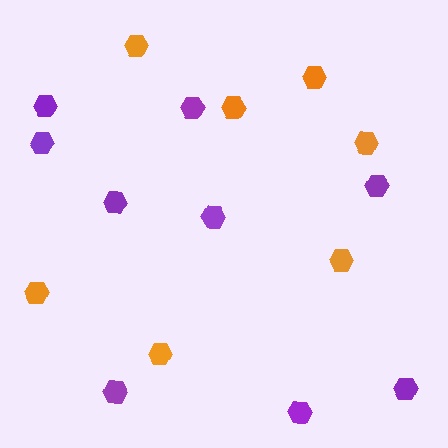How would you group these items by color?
There are 2 groups: one group of purple hexagons (9) and one group of orange hexagons (7).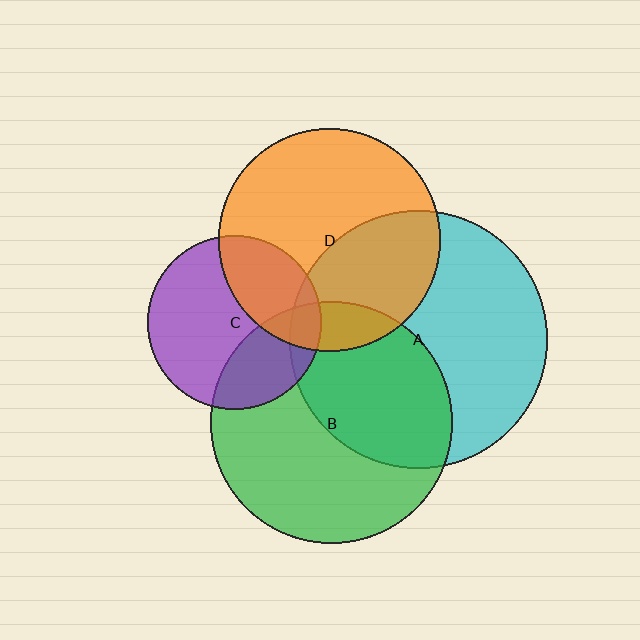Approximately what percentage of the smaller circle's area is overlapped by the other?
Approximately 30%.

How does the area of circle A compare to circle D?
Approximately 1.3 times.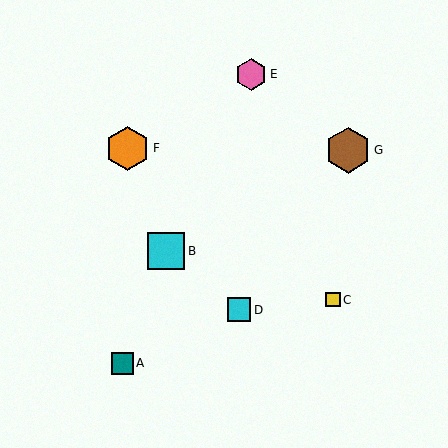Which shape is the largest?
The brown hexagon (labeled G) is the largest.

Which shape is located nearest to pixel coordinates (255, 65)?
The pink hexagon (labeled E) at (251, 74) is nearest to that location.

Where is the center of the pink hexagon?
The center of the pink hexagon is at (251, 74).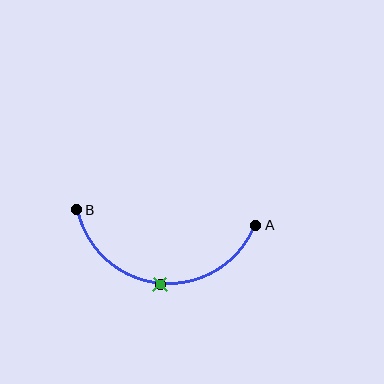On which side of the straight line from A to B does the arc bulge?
The arc bulges below the straight line connecting A and B.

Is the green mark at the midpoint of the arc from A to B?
Yes. The green mark lies on the arc at equal arc-length from both A and B — it is the arc midpoint.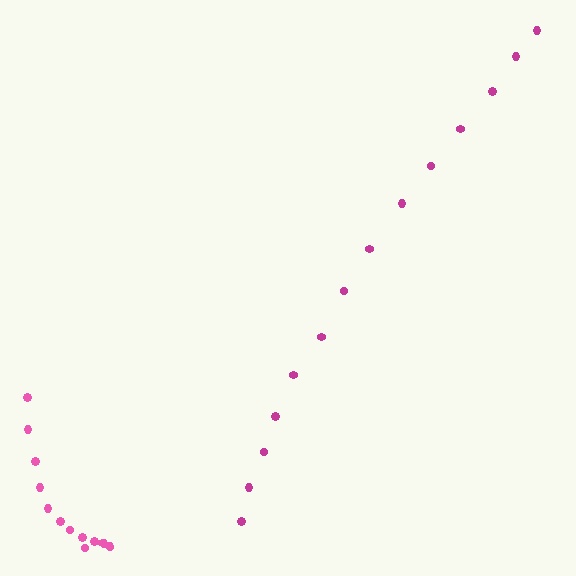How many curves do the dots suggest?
There are 2 distinct paths.